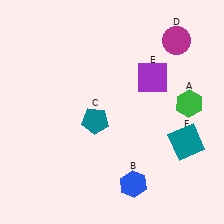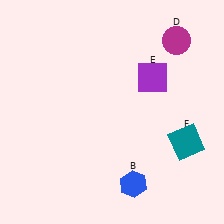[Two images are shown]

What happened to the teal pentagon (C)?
The teal pentagon (C) was removed in Image 2. It was in the bottom-left area of Image 1.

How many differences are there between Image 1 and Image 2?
There are 2 differences between the two images.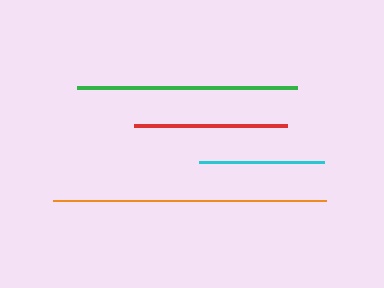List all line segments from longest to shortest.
From longest to shortest: orange, green, red, cyan.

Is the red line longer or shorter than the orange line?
The orange line is longer than the red line.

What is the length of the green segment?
The green segment is approximately 220 pixels long.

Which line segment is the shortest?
The cyan line is the shortest at approximately 125 pixels.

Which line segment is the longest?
The orange line is the longest at approximately 274 pixels.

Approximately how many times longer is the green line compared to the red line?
The green line is approximately 1.4 times the length of the red line.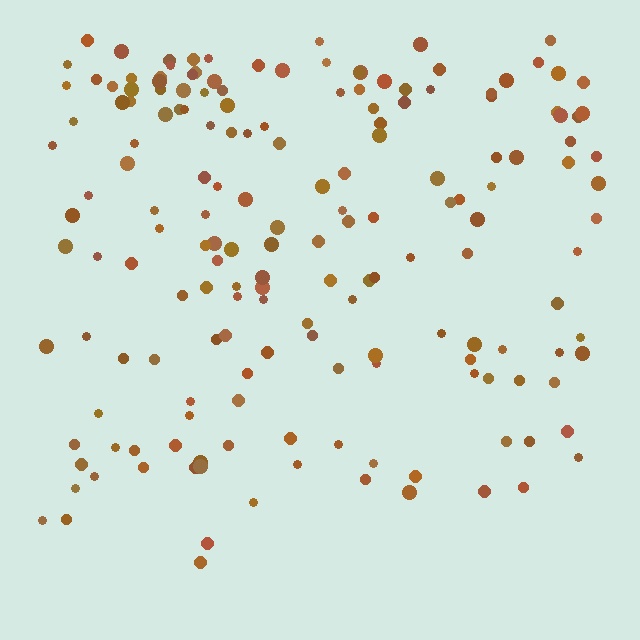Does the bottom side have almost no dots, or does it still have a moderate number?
Still a moderate number, just noticeably fewer than the top.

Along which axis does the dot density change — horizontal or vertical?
Vertical.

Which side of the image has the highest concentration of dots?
The top.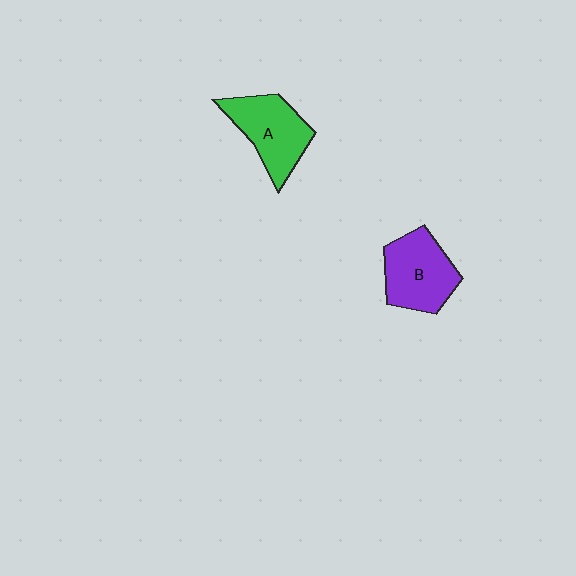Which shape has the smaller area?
Shape A (green).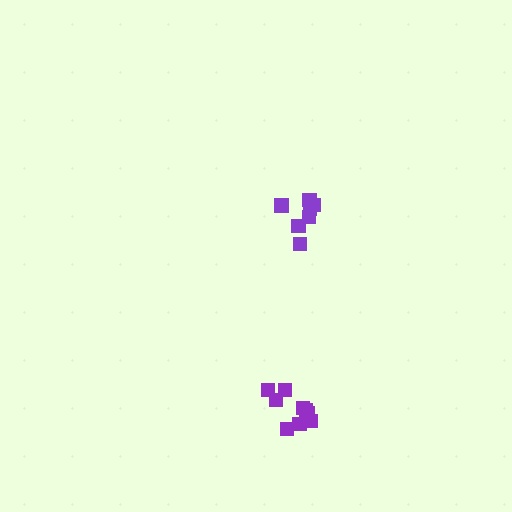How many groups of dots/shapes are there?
There are 2 groups.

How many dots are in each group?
Group 1: 7 dots, Group 2: 9 dots (16 total).